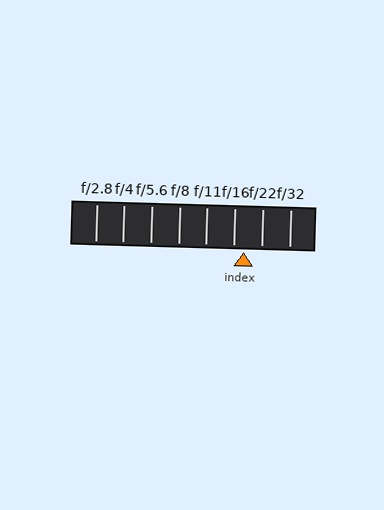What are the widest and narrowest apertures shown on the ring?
The widest aperture shown is f/2.8 and the narrowest is f/32.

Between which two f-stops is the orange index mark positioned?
The index mark is between f/16 and f/22.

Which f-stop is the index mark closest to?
The index mark is closest to f/16.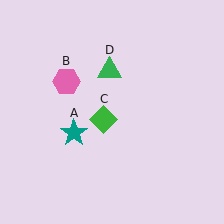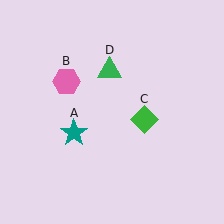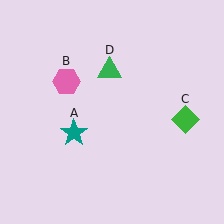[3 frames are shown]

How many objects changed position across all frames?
1 object changed position: green diamond (object C).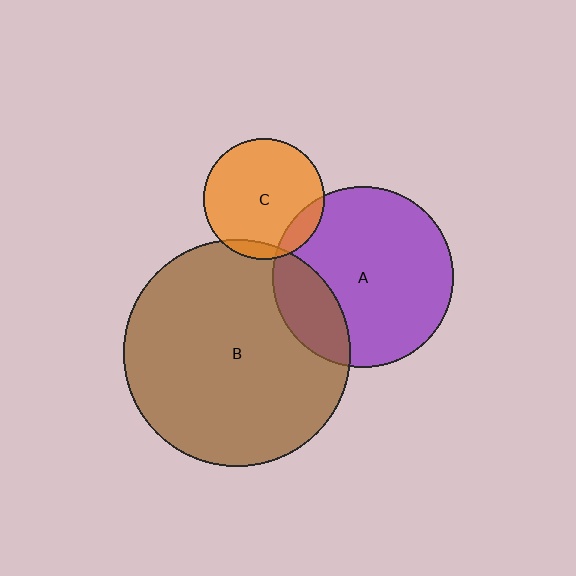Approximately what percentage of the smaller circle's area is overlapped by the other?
Approximately 20%.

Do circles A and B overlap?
Yes.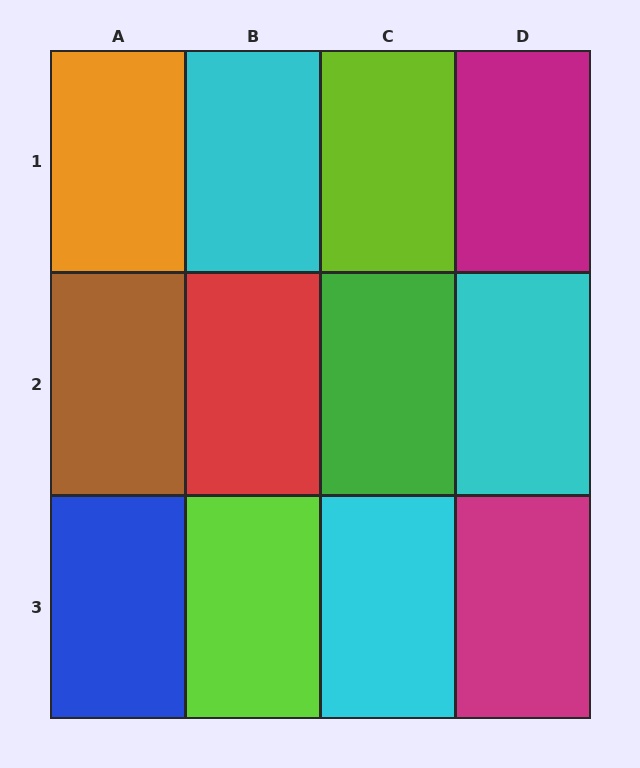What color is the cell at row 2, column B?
Red.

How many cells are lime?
2 cells are lime.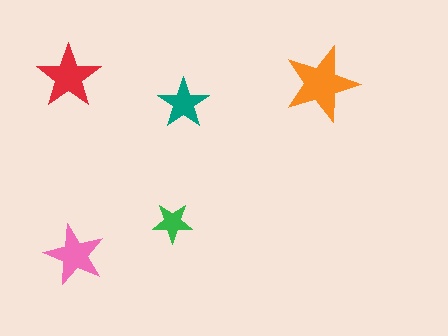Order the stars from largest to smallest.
the orange one, the red one, the pink one, the teal one, the green one.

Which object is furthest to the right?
The orange star is rightmost.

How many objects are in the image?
There are 5 objects in the image.